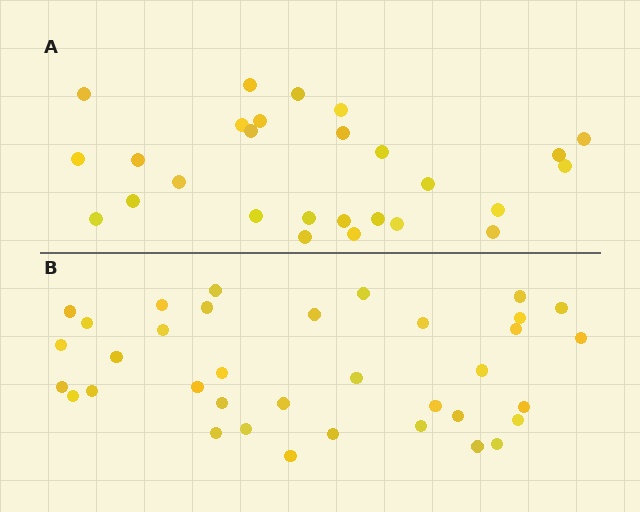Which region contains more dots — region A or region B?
Region B (the bottom region) has more dots.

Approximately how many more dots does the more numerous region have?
Region B has roughly 8 or so more dots than region A.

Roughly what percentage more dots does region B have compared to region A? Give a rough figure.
About 35% more.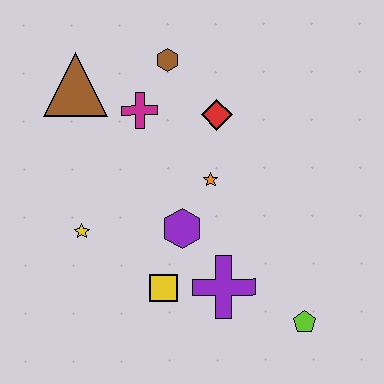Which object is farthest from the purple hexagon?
The brown triangle is farthest from the purple hexagon.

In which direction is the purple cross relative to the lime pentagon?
The purple cross is to the left of the lime pentagon.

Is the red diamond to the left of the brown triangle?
No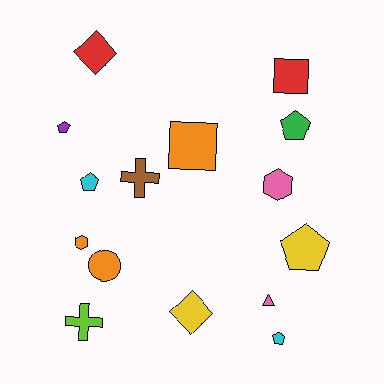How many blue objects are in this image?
There are no blue objects.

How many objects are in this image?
There are 15 objects.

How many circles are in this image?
There is 1 circle.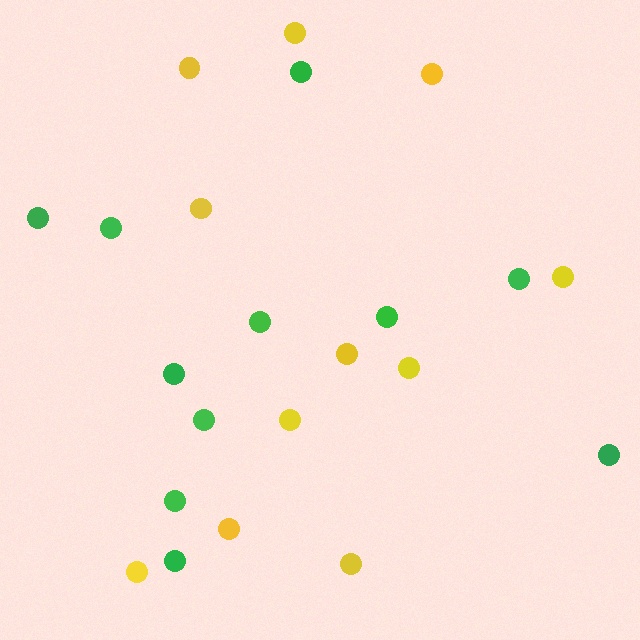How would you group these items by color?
There are 2 groups: one group of yellow circles (11) and one group of green circles (11).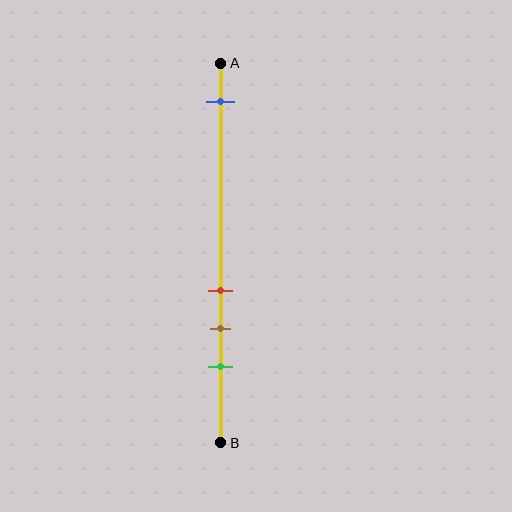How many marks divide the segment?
There are 4 marks dividing the segment.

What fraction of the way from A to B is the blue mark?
The blue mark is approximately 10% (0.1) of the way from A to B.